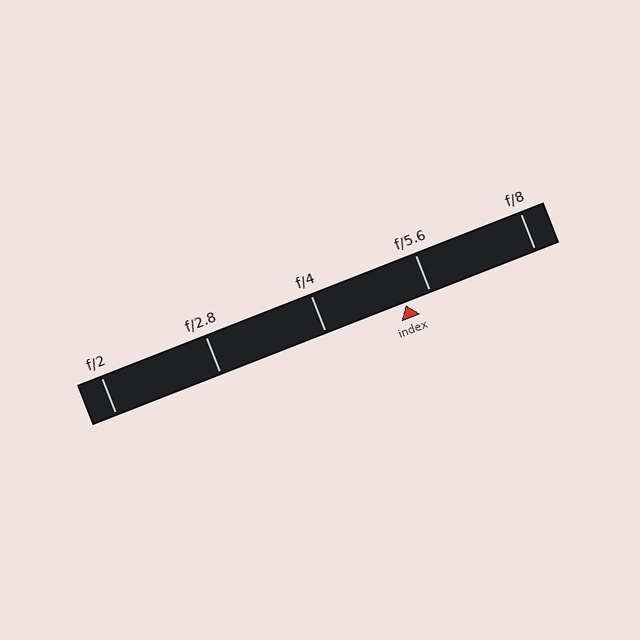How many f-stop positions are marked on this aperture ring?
There are 5 f-stop positions marked.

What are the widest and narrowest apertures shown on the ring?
The widest aperture shown is f/2 and the narrowest is f/8.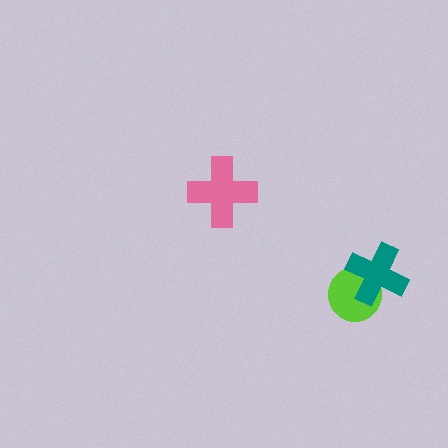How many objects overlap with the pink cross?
0 objects overlap with the pink cross.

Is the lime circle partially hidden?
Yes, it is partially covered by another shape.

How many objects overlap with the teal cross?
1 object overlaps with the teal cross.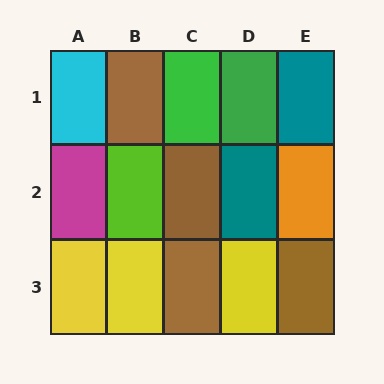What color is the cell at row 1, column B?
Brown.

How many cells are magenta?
1 cell is magenta.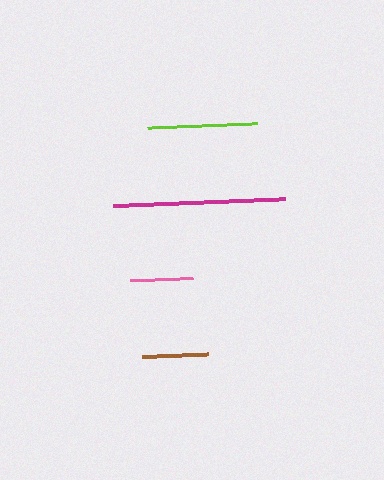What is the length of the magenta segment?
The magenta segment is approximately 172 pixels long.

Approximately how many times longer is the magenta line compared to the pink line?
The magenta line is approximately 2.7 times the length of the pink line.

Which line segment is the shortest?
The pink line is the shortest at approximately 63 pixels.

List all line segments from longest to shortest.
From longest to shortest: magenta, lime, brown, pink.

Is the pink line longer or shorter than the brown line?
The brown line is longer than the pink line.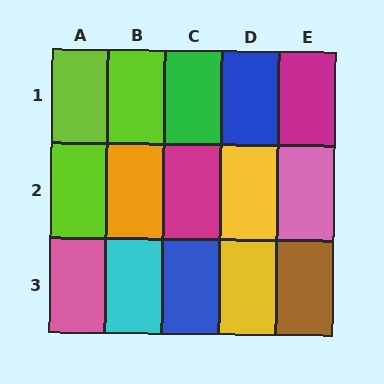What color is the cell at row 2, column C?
Magenta.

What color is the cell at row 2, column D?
Yellow.